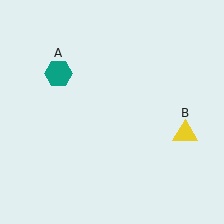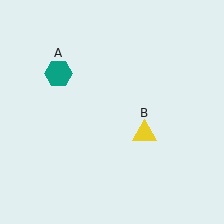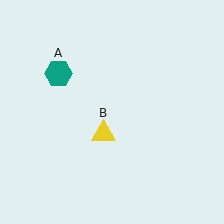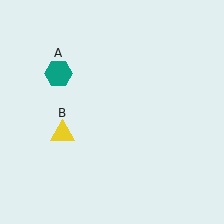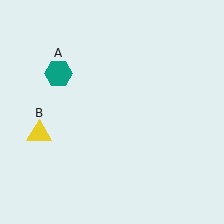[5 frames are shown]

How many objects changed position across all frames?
1 object changed position: yellow triangle (object B).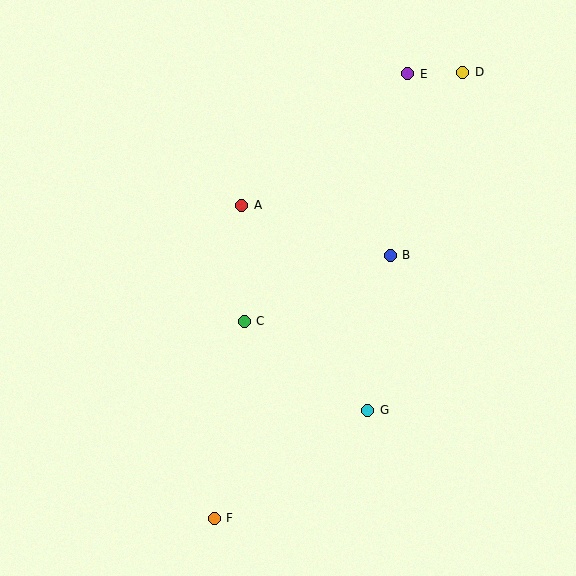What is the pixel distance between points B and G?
The distance between B and G is 157 pixels.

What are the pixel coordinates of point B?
Point B is at (390, 255).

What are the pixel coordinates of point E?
Point E is at (408, 74).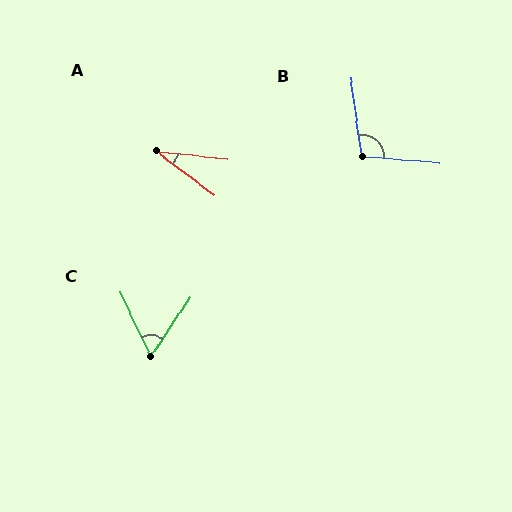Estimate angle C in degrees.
Approximately 59 degrees.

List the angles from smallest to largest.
A (31°), C (59°), B (102°).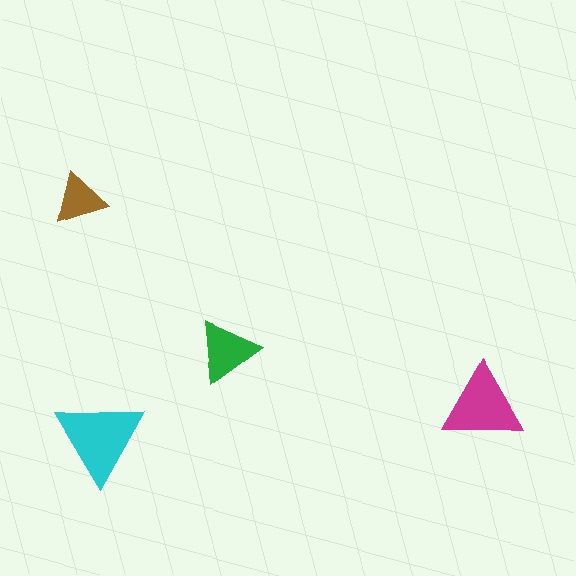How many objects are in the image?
There are 4 objects in the image.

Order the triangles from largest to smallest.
the cyan one, the magenta one, the green one, the brown one.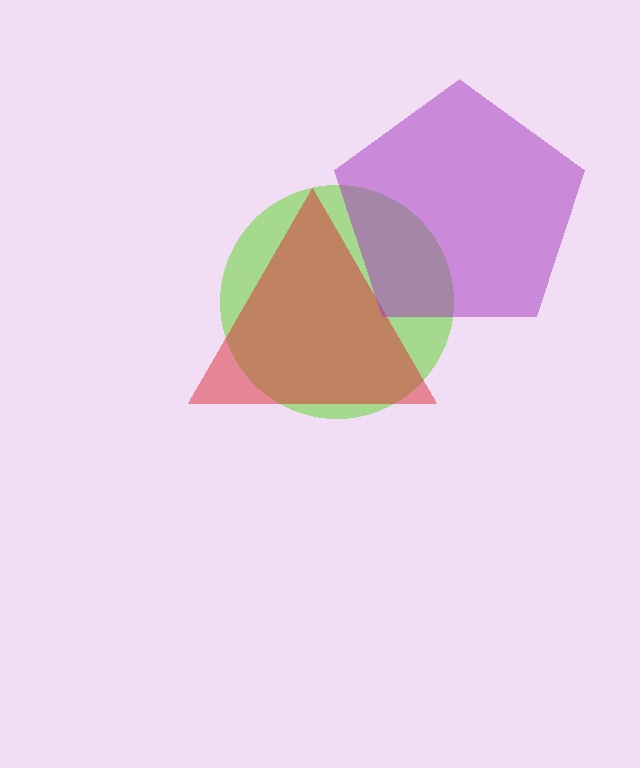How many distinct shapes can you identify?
There are 3 distinct shapes: a lime circle, a red triangle, a purple pentagon.